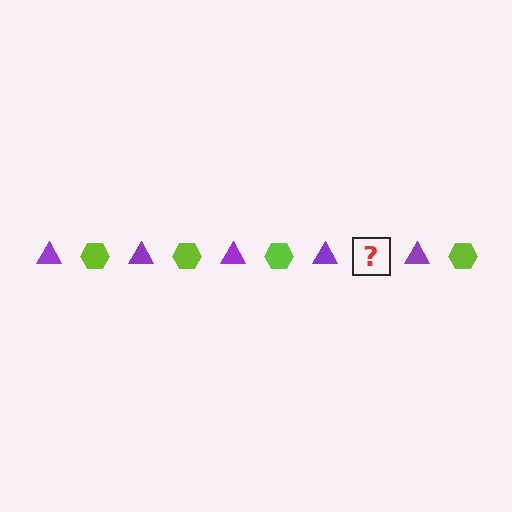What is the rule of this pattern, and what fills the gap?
The rule is that the pattern alternates between purple triangle and lime hexagon. The gap should be filled with a lime hexagon.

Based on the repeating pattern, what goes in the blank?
The blank should be a lime hexagon.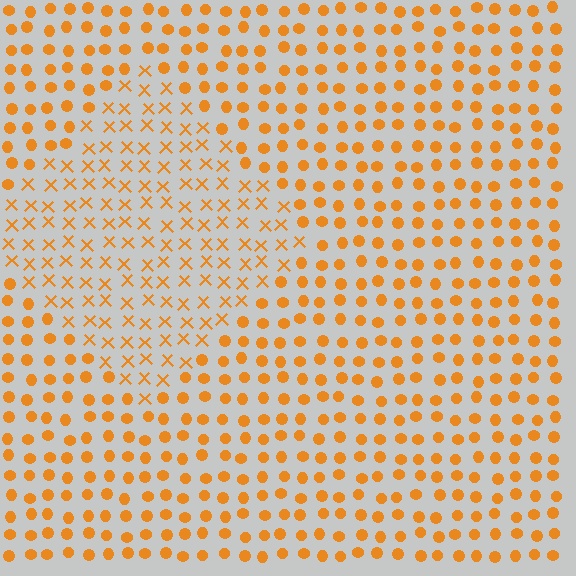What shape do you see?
I see a diamond.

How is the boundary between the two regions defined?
The boundary is defined by a change in element shape: X marks inside vs. circles outside. All elements share the same color and spacing.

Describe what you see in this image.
The image is filled with small orange elements arranged in a uniform grid. A diamond-shaped region contains X marks, while the surrounding area contains circles. The boundary is defined purely by the change in element shape.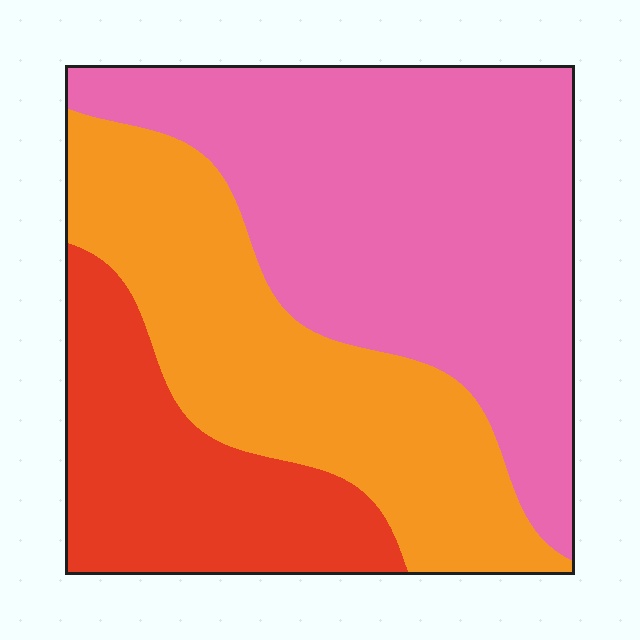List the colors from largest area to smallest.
From largest to smallest: pink, orange, red.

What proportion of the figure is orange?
Orange covers 33% of the figure.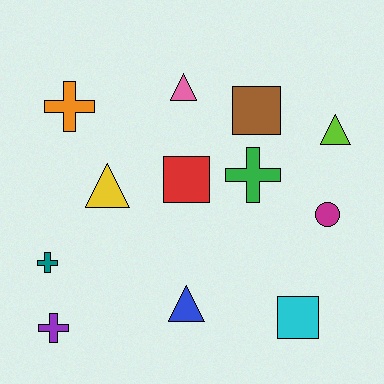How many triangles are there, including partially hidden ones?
There are 4 triangles.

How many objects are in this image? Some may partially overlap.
There are 12 objects.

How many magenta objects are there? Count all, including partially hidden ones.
There is 1 magenta object.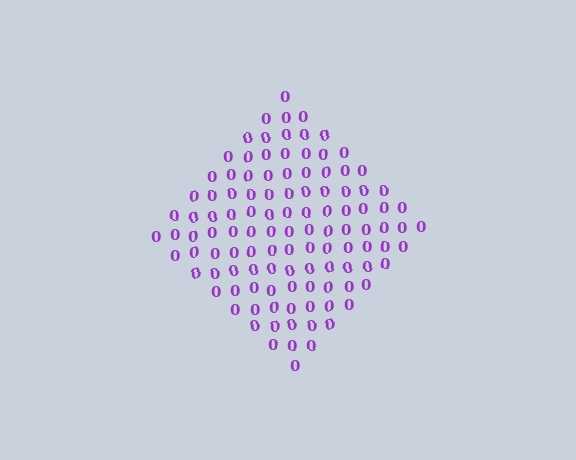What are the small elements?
The small elements are digit 0's.